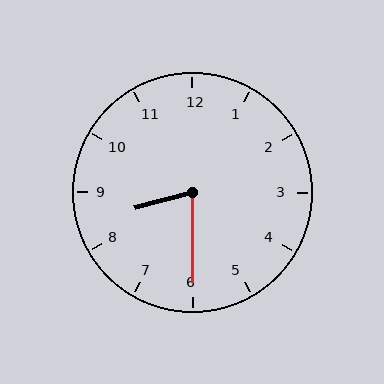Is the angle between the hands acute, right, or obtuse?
It is acute.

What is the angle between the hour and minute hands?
Approximately 75 degrees.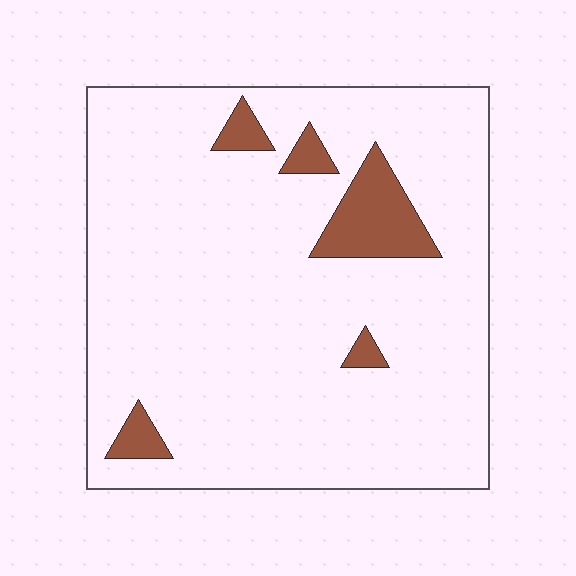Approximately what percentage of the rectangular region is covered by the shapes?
Approximately 10%.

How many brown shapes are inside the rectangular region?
5.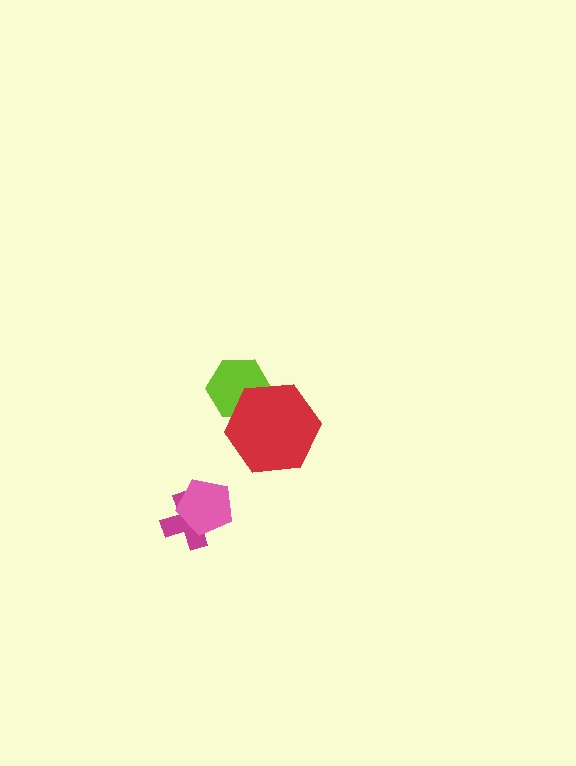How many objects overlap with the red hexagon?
1 object overlaps with the red hexagon.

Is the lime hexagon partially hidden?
Yes, it is partially covered by another shape.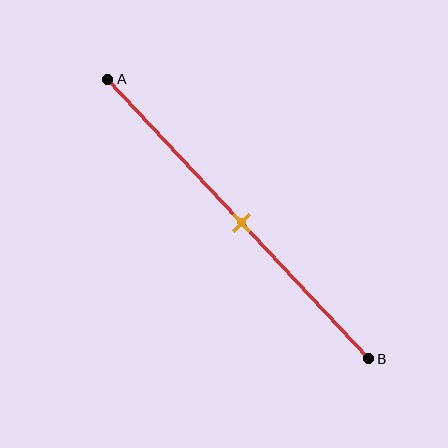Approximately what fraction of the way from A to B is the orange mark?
The orange mark is approximately 50% of the way from A to B.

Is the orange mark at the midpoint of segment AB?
Yes, the mark is approximately at the midpoint.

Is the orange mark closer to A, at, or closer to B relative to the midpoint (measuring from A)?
The orange mark is approximately at the midpoint of segment AB.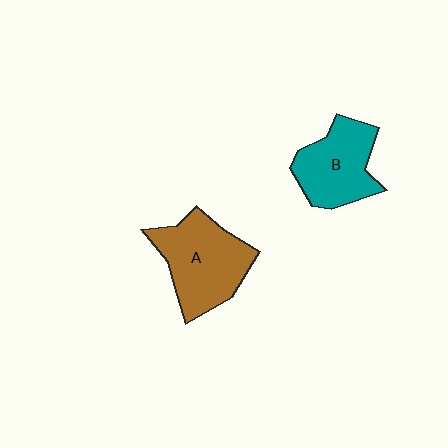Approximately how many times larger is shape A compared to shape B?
Approximately 1.2 times.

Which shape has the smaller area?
Shape B (teal).